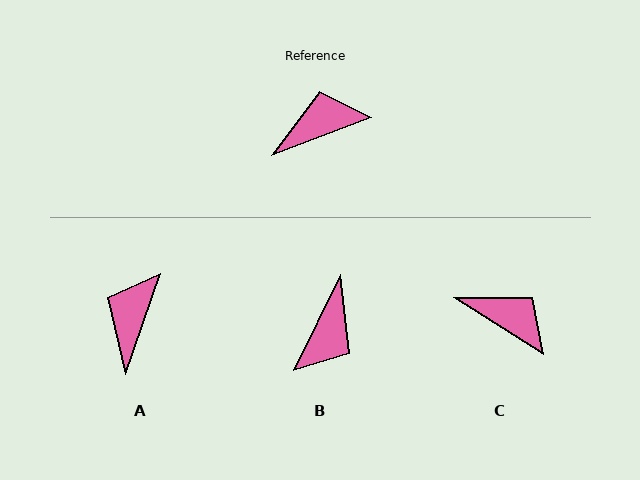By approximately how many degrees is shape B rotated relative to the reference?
Approximately 137 degrees clockwise.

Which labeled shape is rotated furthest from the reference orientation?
B, about 137 degrees away.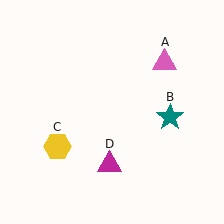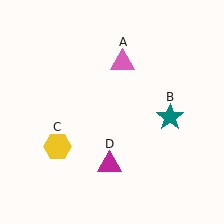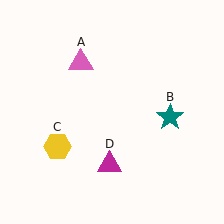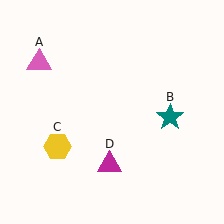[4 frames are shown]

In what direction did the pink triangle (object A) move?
The pink triangle (object A) moved left.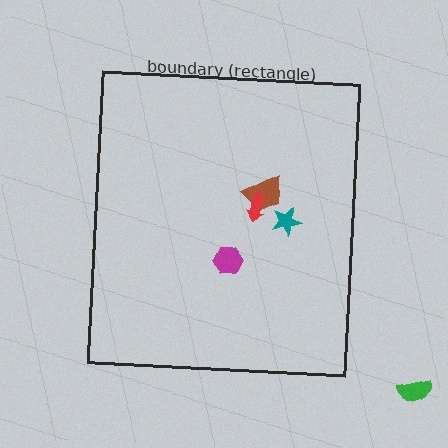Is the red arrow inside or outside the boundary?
Inside.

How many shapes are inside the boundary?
4 inside, 1 outside.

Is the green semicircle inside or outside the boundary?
Outside.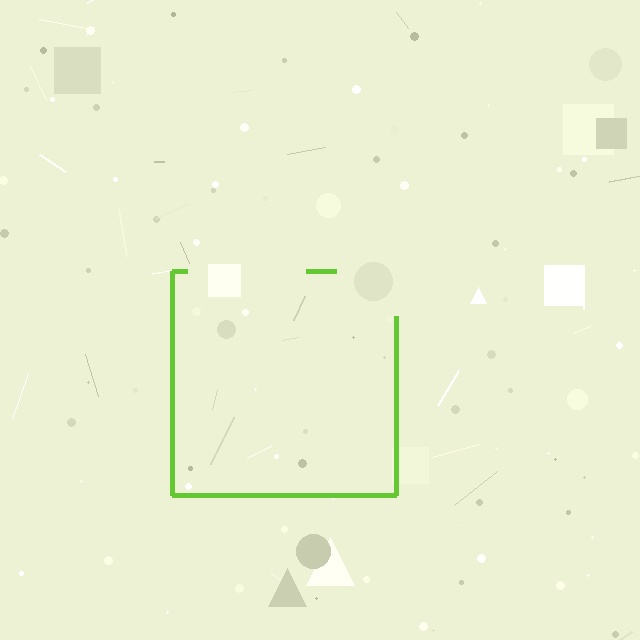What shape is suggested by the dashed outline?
The dashed outline suggests a square.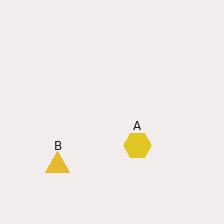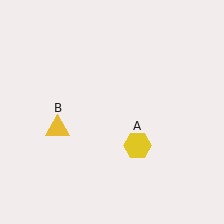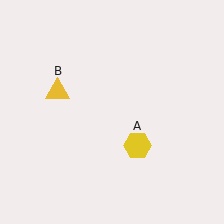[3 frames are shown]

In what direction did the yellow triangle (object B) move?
The yellow triangle (object B) moved up.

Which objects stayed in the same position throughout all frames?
Yellow hexagon (object A) remained stationary.